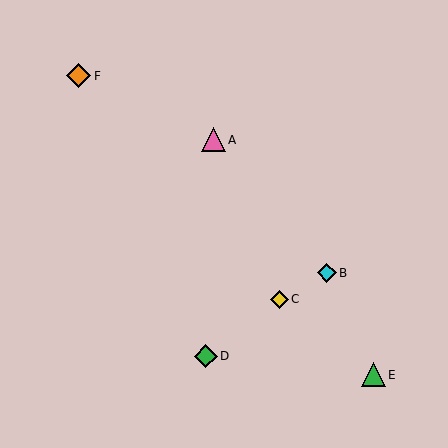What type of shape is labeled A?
Shape A is a pink triangle.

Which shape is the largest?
The orange diamond (labeled F) is the largest.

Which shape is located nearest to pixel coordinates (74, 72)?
The orange diamond (labeled F) at (79, 76) is nearest to that location.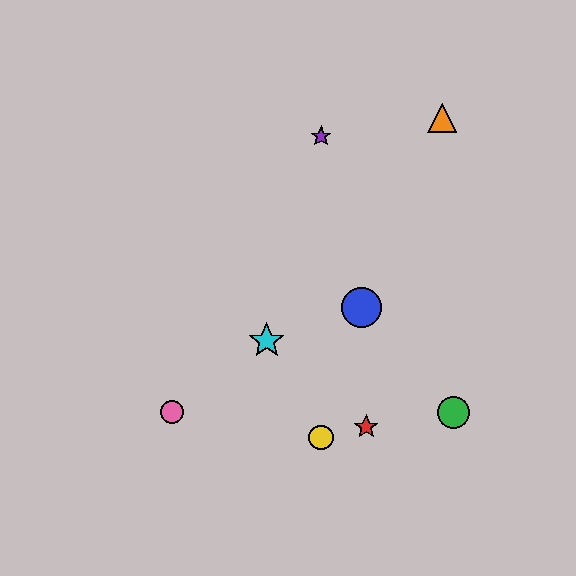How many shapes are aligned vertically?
2 shapes (the yellow circle, the purple star) are aligned vertically.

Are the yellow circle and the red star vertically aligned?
No, the yellow circle is at x≈321 and the red star is at x≈366.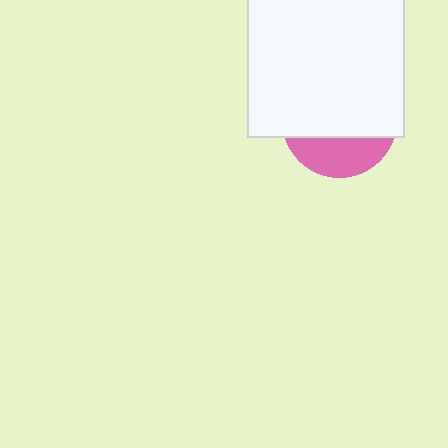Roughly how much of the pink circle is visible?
A small part of it is visible (roughly 31%).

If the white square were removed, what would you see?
You would see the complete pink circle.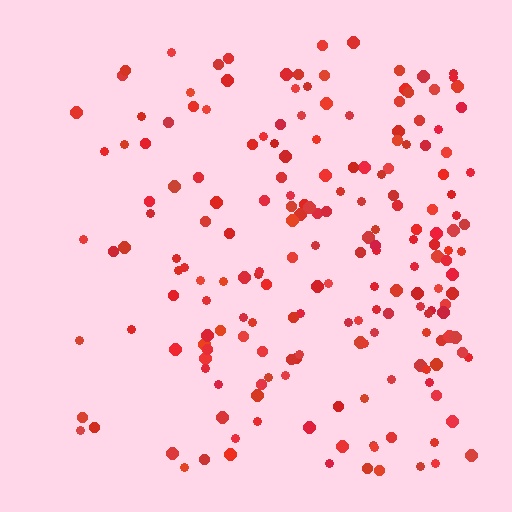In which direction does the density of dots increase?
From left to right, with the right side densest.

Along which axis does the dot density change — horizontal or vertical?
Horizontal.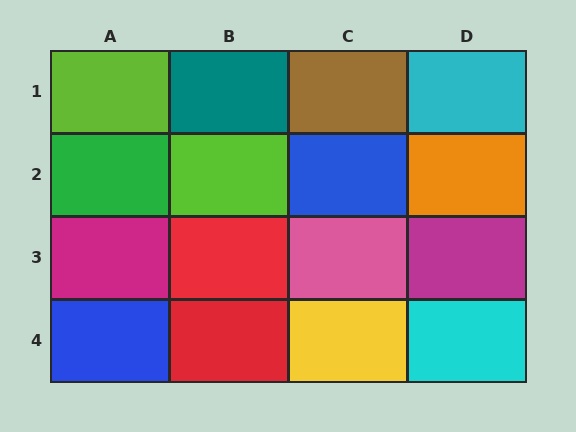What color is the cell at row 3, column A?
Magenta.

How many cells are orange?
1 cell is orange.